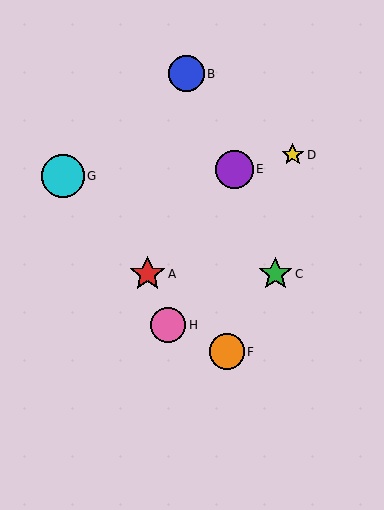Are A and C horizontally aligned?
Yes, both are at y≈274.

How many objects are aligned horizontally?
2 objects (A, C) are aligned horizontally.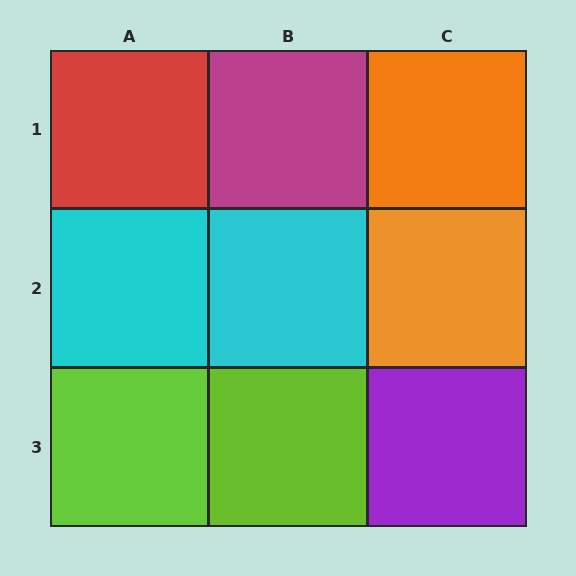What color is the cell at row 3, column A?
Lime.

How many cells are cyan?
2 cells are cyan.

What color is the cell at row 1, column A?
Red.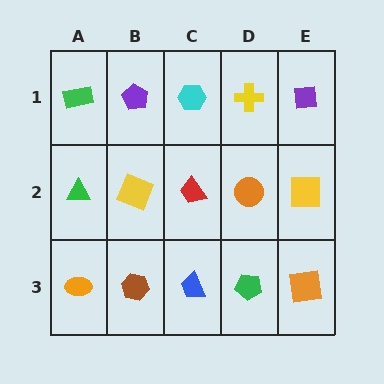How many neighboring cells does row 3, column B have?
3.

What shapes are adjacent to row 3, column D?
An orange circle (row 2, column D), a blue trapezoid (row 3, column C), an orange square (row 3, column E).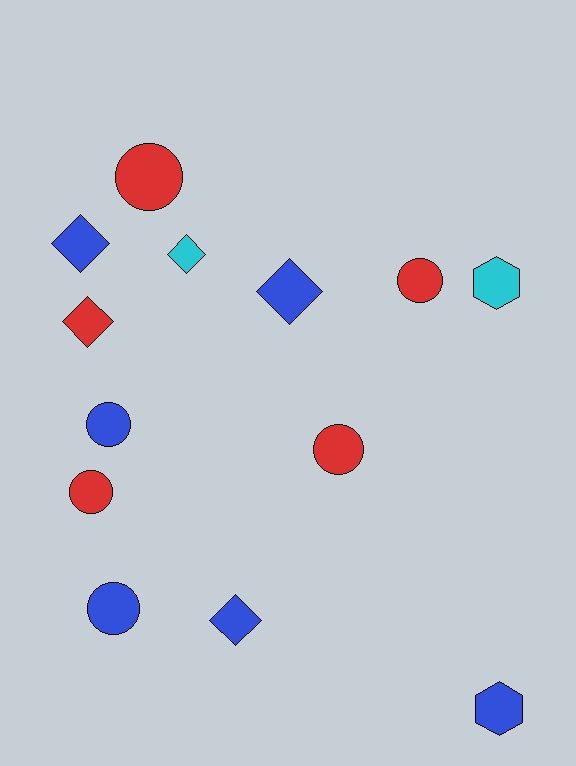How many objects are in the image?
There are 13 objects.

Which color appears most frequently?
Blue, with 6 objects.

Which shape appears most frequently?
Circle, with 6 objects.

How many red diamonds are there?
There is 1 red diamond.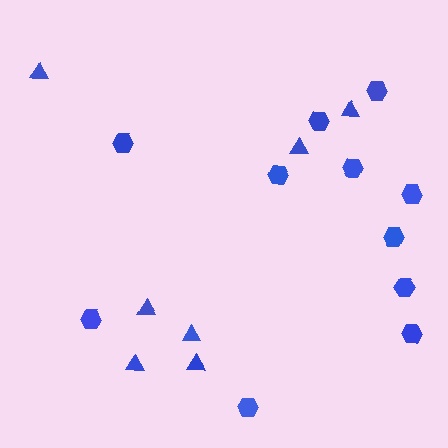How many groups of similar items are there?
There are 2 groups: one group of triangles (7) and one group of hexagons (11).